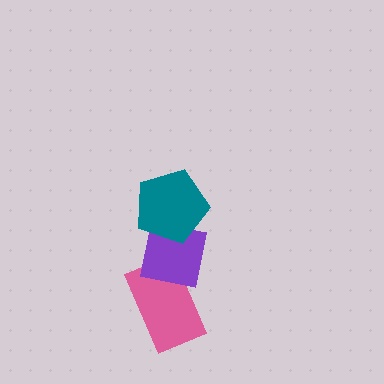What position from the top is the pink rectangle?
The pink rectangle is 3rd from the top.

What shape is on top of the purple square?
The teal pentagon is on top of the purple square.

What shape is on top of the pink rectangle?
The purple square is on top of the pink rectangle.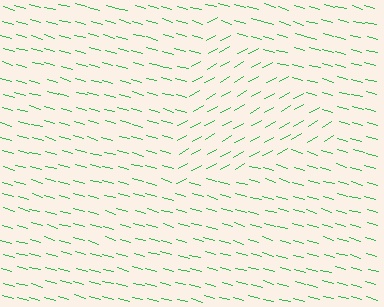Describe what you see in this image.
The image is filled with small green line segments. A triangle region in the image has lines oriented differently from the surrounding lines, creating a visible texture boundary.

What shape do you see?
I see a triangle.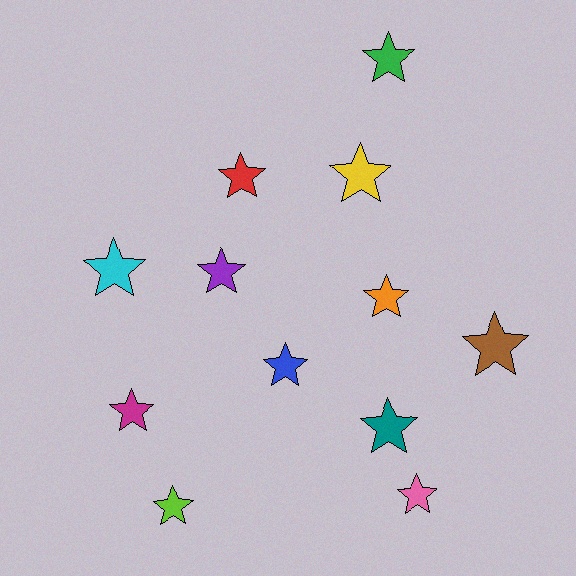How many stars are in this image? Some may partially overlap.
There are 12 stars.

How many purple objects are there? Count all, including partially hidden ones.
There is 1 purple object.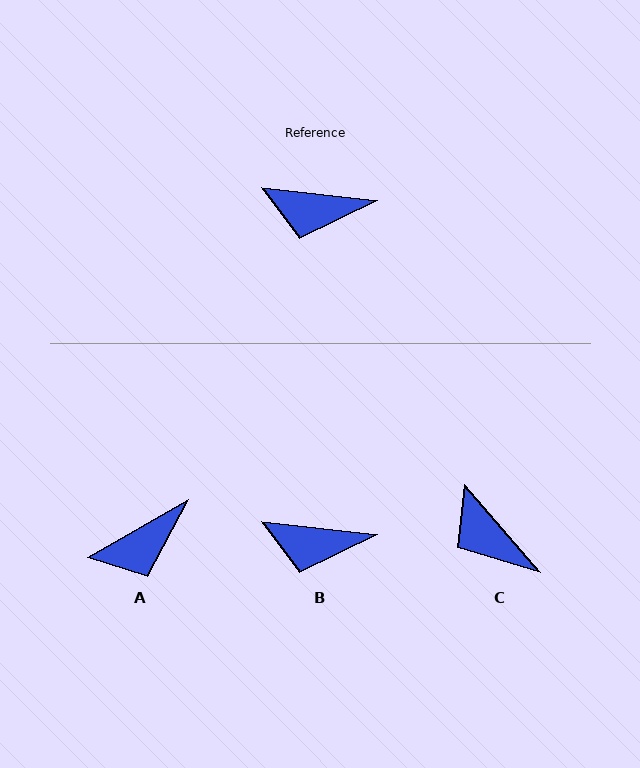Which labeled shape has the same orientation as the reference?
B.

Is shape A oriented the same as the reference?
No, it is off by about 36 degrees.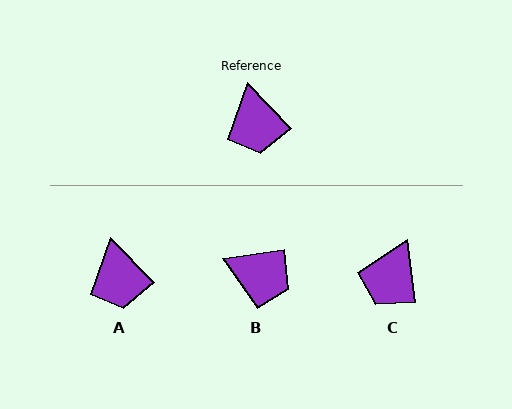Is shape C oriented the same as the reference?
No, it is off by about 37 degrees.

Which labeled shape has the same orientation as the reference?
A.